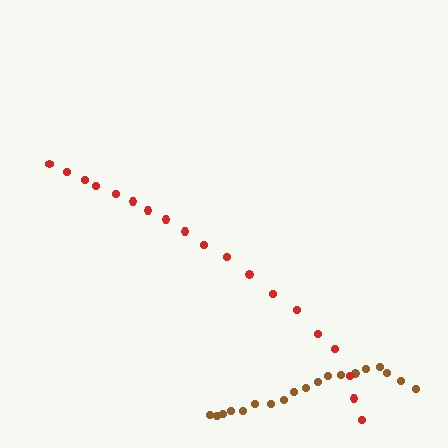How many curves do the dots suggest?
There are 2 distinct paths.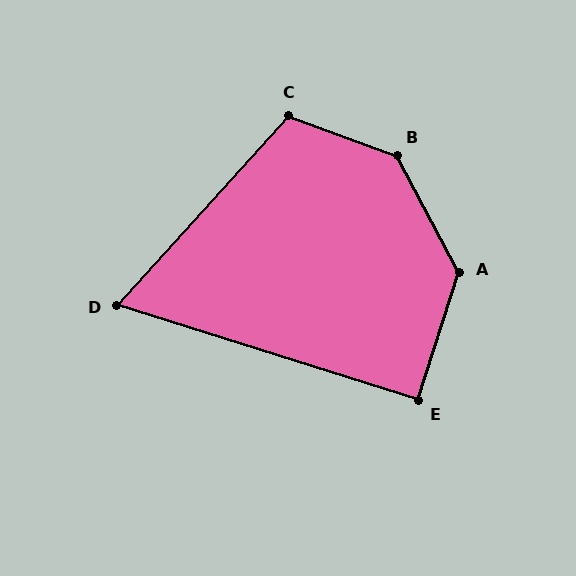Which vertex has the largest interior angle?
B, at approximately 138 degrees.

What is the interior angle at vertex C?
Approximately 112 degrees (obtuse).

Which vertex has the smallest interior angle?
D, at approximately 65 degrees.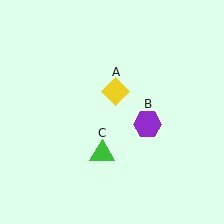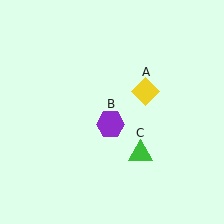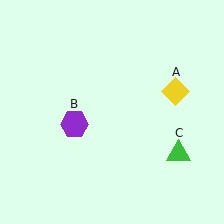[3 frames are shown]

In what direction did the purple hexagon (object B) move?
The purple hexagon (object B) moved left.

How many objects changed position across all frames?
3 objects changed position: yellow diamond (object A), purple hexagon (object B), green triangle (object C).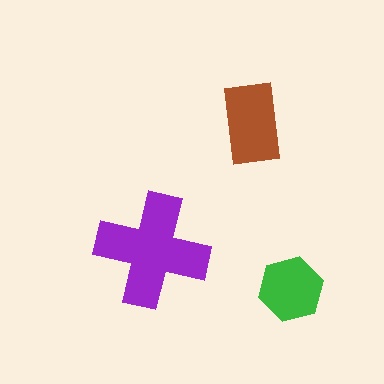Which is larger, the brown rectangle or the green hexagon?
The brown rectangle.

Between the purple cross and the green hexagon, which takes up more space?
The purple cross.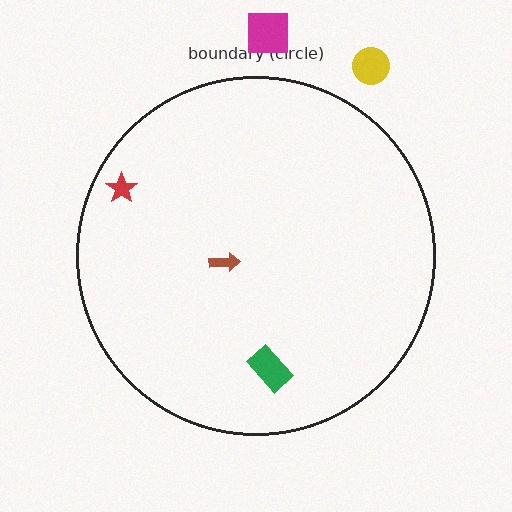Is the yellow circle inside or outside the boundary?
Outside.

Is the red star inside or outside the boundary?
Inside.